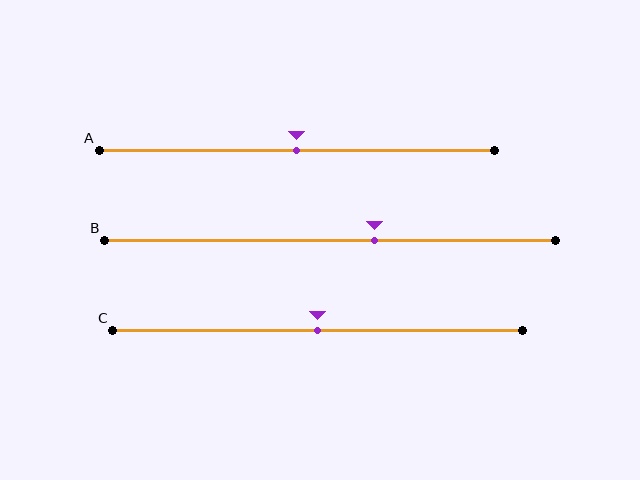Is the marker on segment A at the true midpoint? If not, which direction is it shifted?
Yes, the marker on segment A is at the true midpoint.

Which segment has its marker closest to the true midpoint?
Segment A has its marker closest to the true midpoint.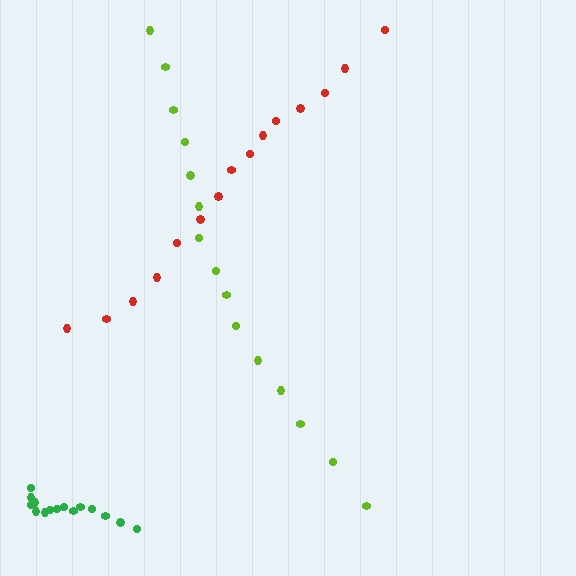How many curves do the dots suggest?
There are 3 distinct paths.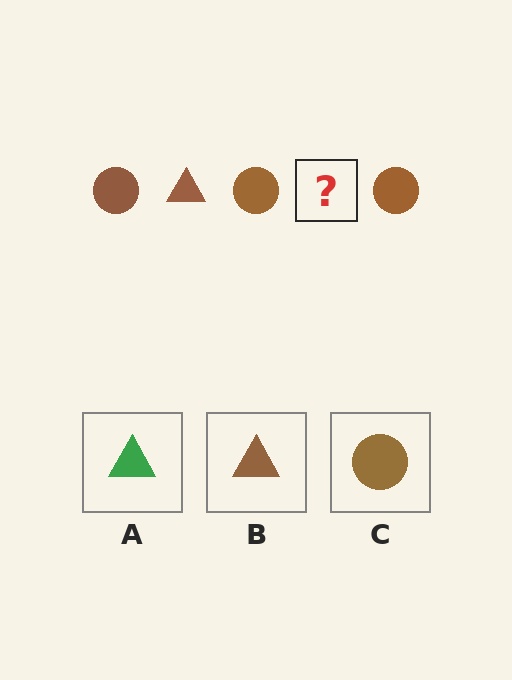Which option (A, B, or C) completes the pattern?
B.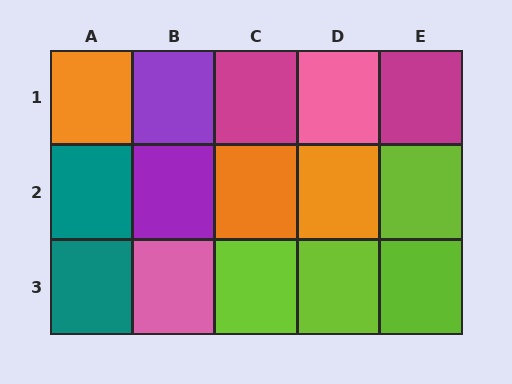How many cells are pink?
2 cells are pink.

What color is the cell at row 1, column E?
Magenta.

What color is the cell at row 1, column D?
Pink.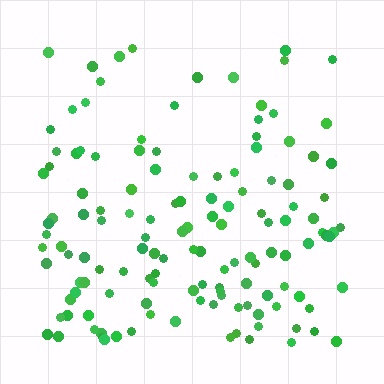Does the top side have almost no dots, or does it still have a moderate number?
Still a moderate number, just noticeably fewer than the bottom.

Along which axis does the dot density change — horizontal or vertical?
Vertical.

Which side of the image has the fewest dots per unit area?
The top.